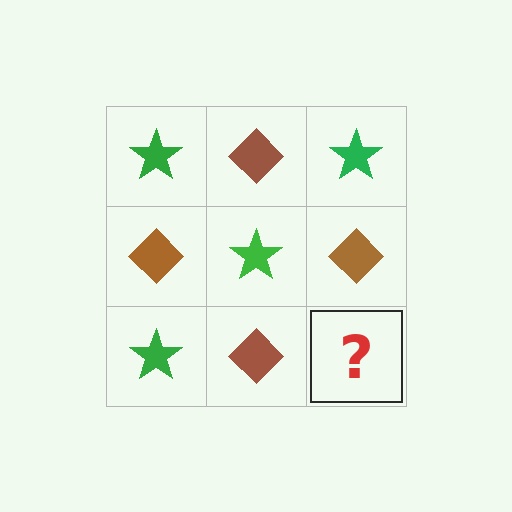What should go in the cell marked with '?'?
The missing cell should contain a green star.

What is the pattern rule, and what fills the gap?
The rule is that it alternates green star and brown diamond in a checkerboard pattern. The gap should be filled with a green star.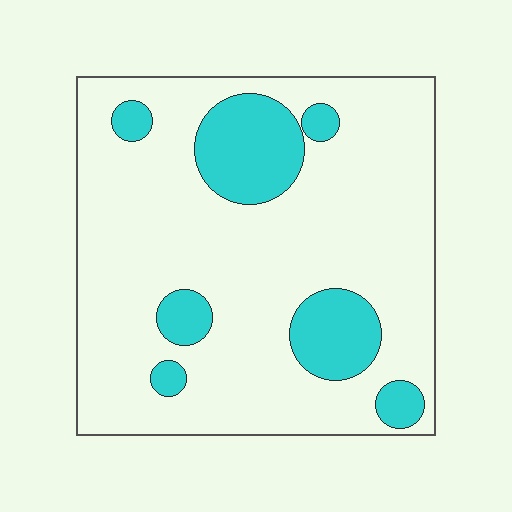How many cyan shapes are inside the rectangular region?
7.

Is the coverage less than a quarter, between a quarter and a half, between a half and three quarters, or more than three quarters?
Less than a quarter.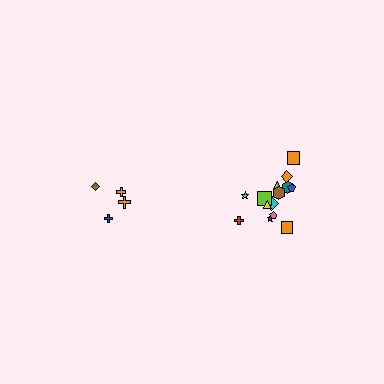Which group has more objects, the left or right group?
The right group.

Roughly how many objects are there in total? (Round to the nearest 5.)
Roughly 20 objects in total.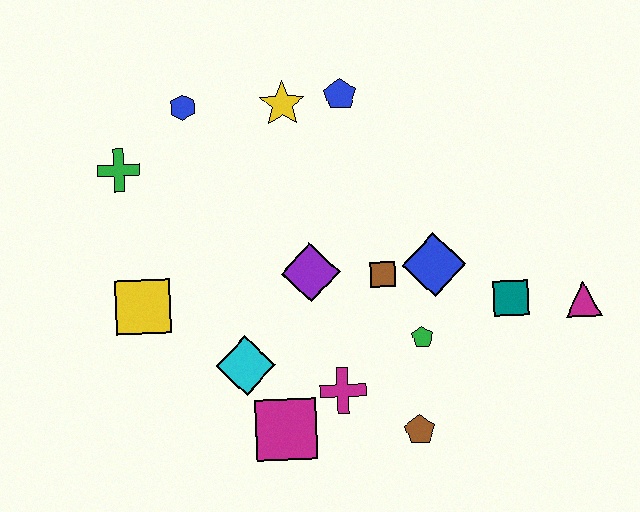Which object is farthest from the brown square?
The green cross is farthest from the brown square.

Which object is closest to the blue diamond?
The brown square is closest to the blue diamond.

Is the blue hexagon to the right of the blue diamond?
No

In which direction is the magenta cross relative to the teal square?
The magenta cross is to the left of the teal square.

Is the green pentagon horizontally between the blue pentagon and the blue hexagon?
No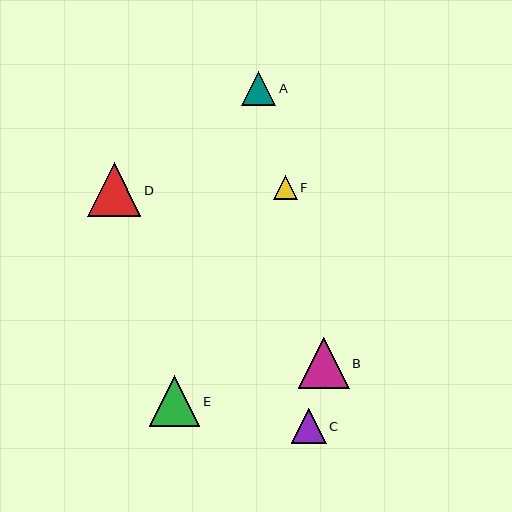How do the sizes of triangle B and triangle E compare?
Triangle B and triangle E are approximately the same size.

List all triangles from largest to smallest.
From largest to smallest: D, B, E, C, A, F.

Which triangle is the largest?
Triangle D is the largest with a size of approximately 53 pixels.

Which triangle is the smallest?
Triangle F is the smallest with a size of approximately 24 pixels.